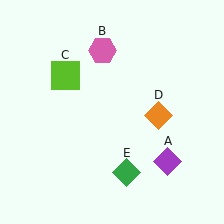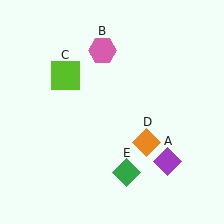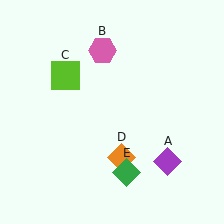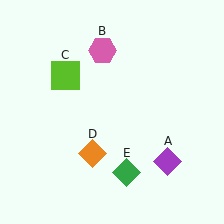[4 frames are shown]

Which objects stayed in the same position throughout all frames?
Purple diamond (object A) and pink hexagon (object B) and lime square (object C) and green diamond (object E) remained stationary.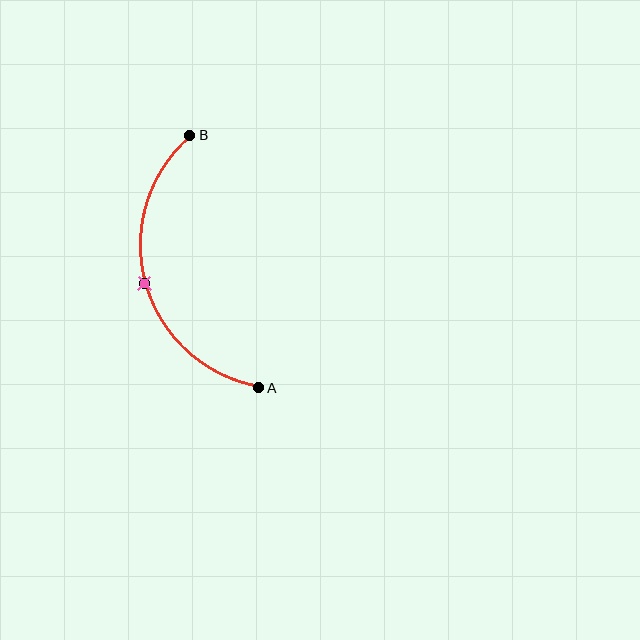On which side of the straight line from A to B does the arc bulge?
The arc bulges to the left of the straight line connecting A and B.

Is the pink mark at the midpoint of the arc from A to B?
Yes. The pink mark lies on the arc at equal arc-length from both A and B — it is the arc midpoint.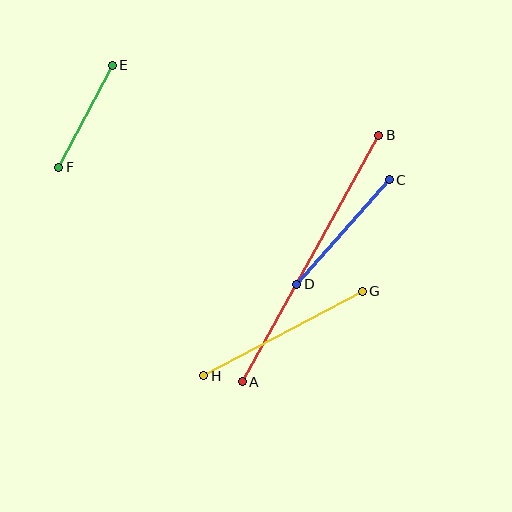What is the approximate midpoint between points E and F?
The midpoint is at approximately (85, 116) pixels.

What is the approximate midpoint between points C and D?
The midpoint is at approximately (343, 232) pixels.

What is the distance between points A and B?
The distance is approximately 282 pixels.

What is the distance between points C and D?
The distance is approximately 140 pixels.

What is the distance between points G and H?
The distance is approximately 180 pixels.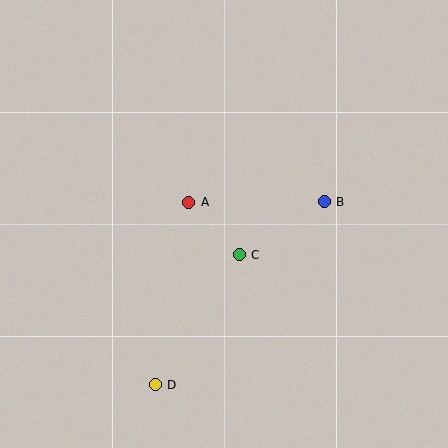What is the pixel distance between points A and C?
The distance between A and C is 72 pixels.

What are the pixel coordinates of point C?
Point C is at (239, 255).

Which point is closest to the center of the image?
Point C at (239, 255) is closest to the center.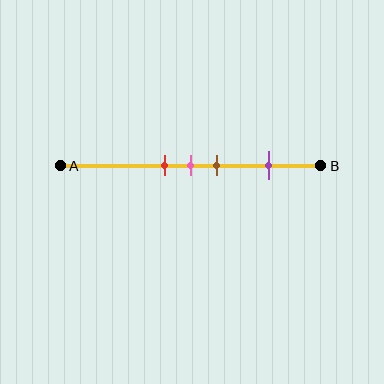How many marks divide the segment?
There are 4 marks dividing the segment.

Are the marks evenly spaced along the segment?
No, the marks are not evenly spaced.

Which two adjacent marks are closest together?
The red and pink marks are the closest adjacent pair.